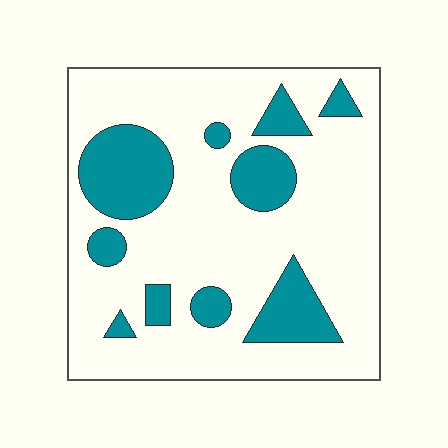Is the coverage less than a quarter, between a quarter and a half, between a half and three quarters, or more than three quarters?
Less than a quarter.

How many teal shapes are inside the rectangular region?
10.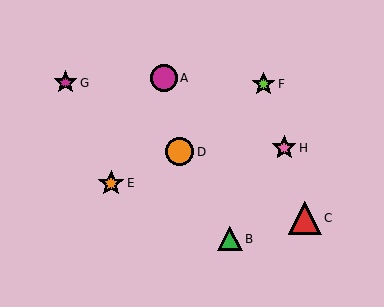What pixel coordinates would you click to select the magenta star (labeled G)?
Click at (66, 83) to select the magenta star G.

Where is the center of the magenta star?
The center of the magenta star is at (66, 83).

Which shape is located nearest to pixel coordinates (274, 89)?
The lime star (labeled F) at (263, 84) is nearest to that location.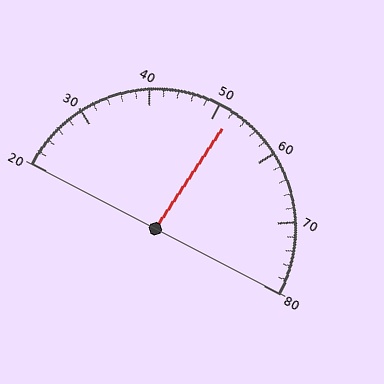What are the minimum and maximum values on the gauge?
The gauge ranges from 20 to 80.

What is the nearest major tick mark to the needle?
The nearest major tick mark is 50.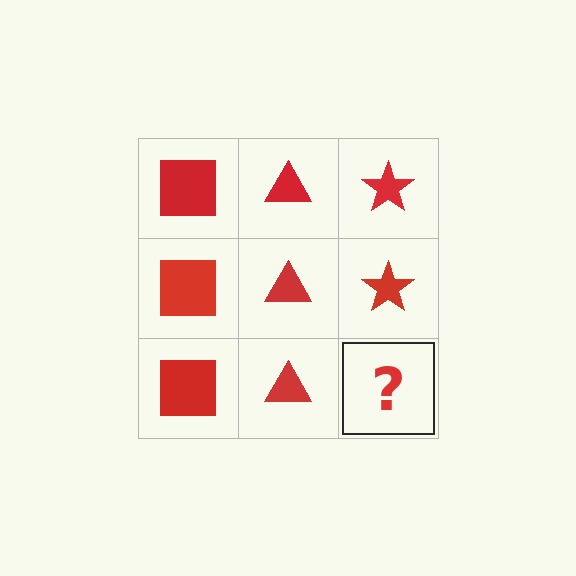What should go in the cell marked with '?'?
The missing cell should contain a red star.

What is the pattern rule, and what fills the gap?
The rule is that each column has a consistent shape. The gap should be filled with a red star.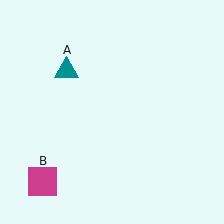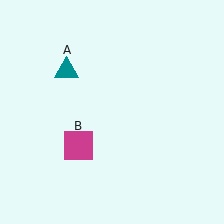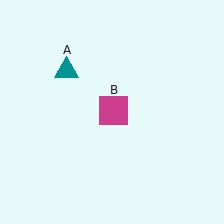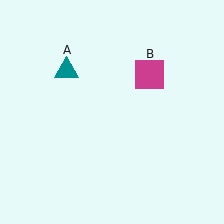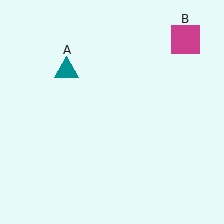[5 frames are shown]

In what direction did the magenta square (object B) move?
The magenta square (object B) moved up and to the right.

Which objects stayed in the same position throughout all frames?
Teal triangle (object A) remained stationary.